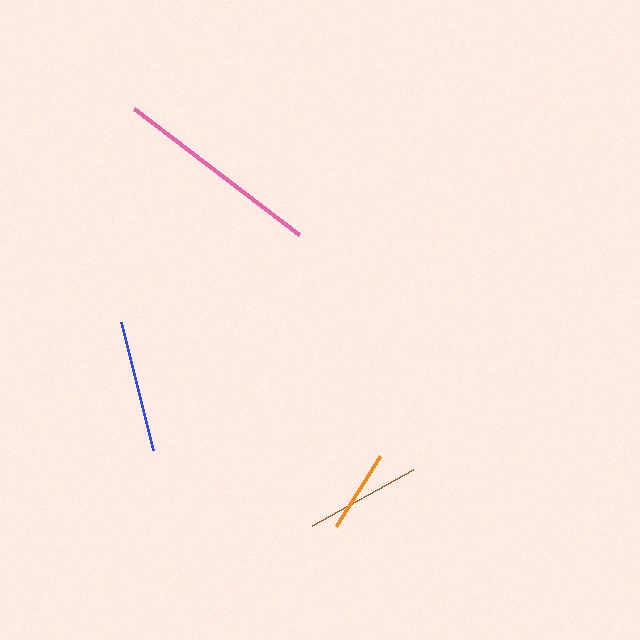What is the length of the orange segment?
The orange segment is approximately 82 pixels long.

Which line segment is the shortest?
The orange line is the shortest at approximately 82 pixels.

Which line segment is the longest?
The pink line is the longest at approximately 208 pixels.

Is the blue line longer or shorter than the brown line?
The blue line is longer than the brown line.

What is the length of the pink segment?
The pink segment is approximately 208 pixels long.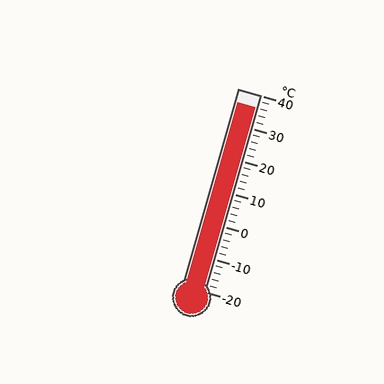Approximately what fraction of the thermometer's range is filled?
The thermometer is filled to approximately 95% of its range.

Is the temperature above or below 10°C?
The temperature is above 10°C.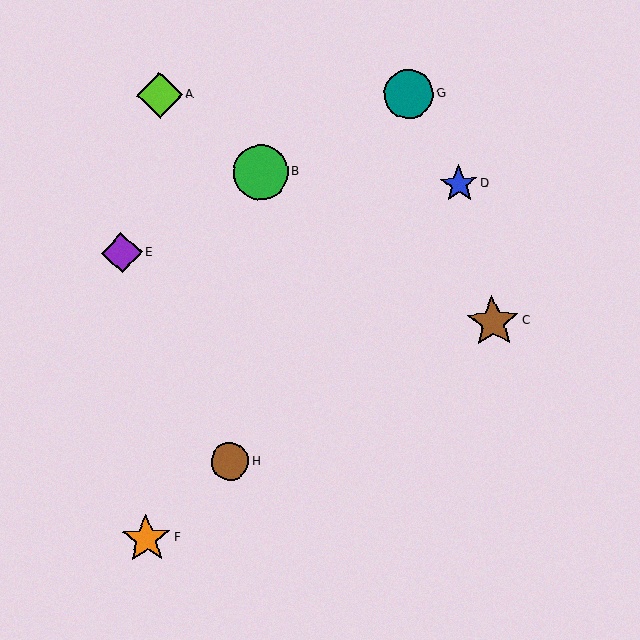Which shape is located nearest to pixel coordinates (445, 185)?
The blue star (labeled D) at (459, 184) is nearest to that location.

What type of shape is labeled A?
Shape A is a lime diamond.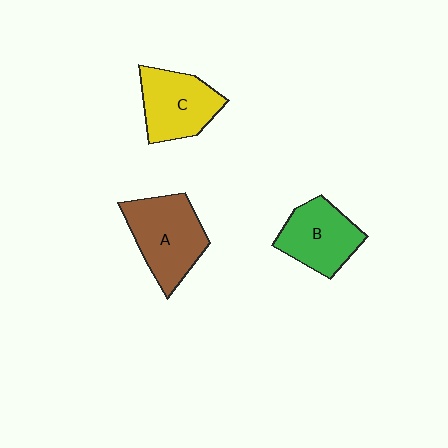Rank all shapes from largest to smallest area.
From largest to smallest: A (brown), C (yellow), B (green).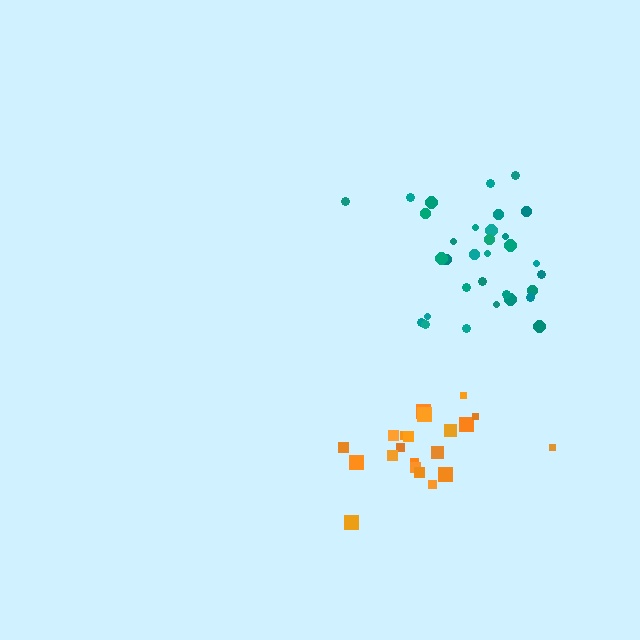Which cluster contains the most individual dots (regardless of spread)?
Teal (32).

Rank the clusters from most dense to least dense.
orange, teal.